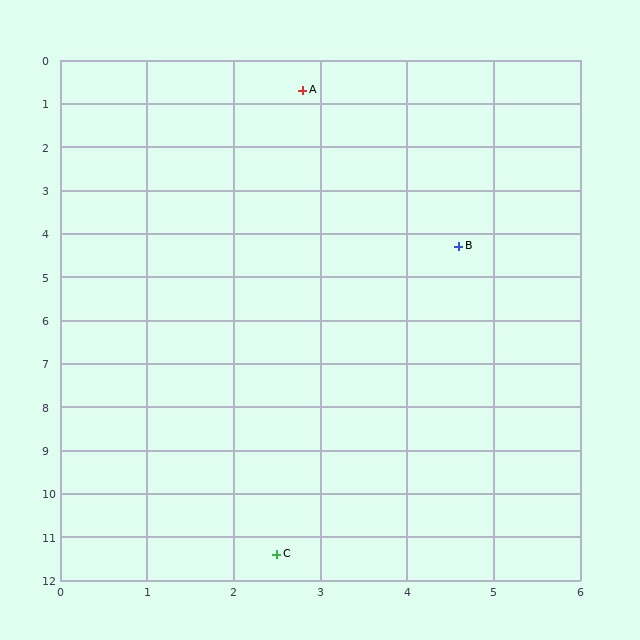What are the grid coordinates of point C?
Point C is at approximately (2.5, 11.4).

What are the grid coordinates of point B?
Point B is at approximately (4.6, 4.3).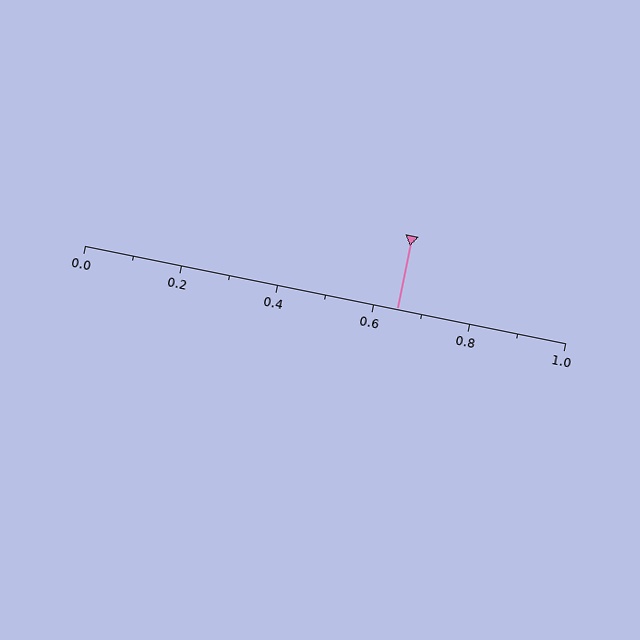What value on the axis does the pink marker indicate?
The marker indicates approximately 0.65.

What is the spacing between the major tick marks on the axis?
The major ticks are spaced 0.2 apart.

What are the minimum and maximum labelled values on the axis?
The axis runs from 0.0 to 1.0.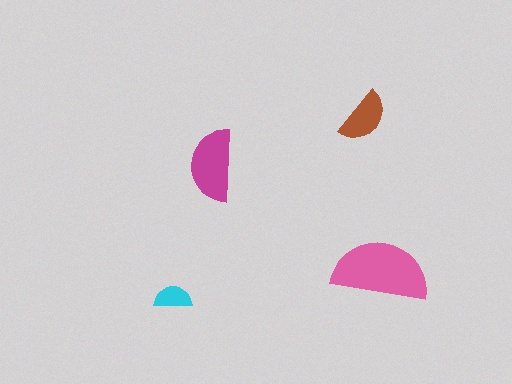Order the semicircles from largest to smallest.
the pink one, the magenta one, the brown one, the cyan one.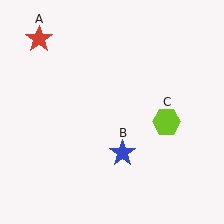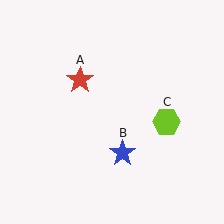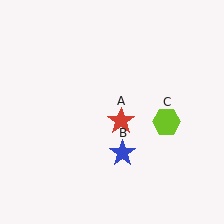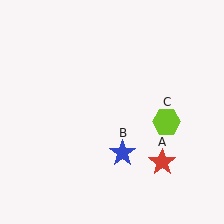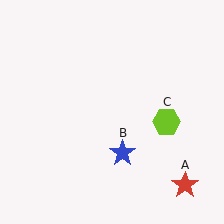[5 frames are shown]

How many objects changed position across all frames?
1 object changed position: red star (object A).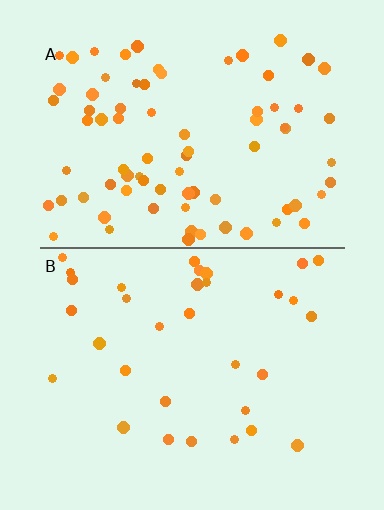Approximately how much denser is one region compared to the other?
Approximately 2.4× — region A over region B.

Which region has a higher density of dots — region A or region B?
A (the top).